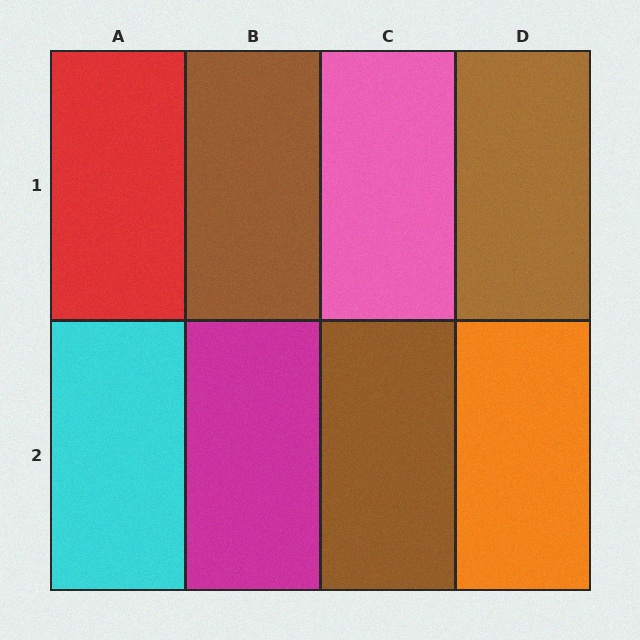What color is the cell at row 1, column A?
Red.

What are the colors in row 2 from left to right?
Cyan, magenta, brown, orange.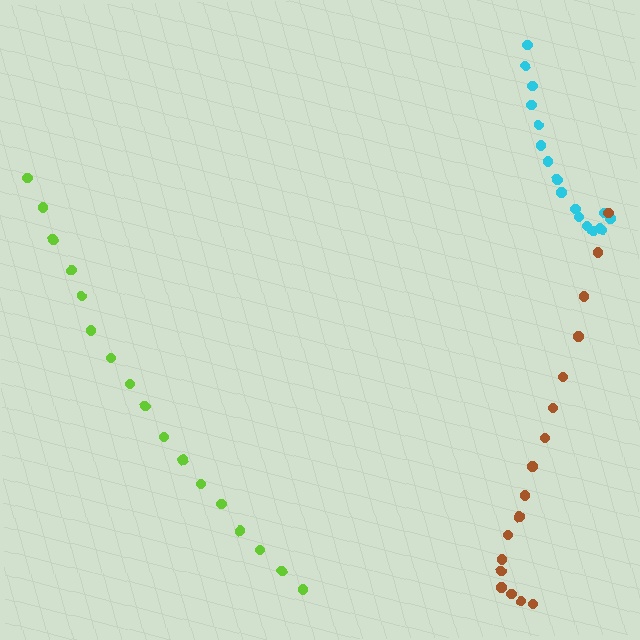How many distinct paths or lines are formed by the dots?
There are 3 distinct paths.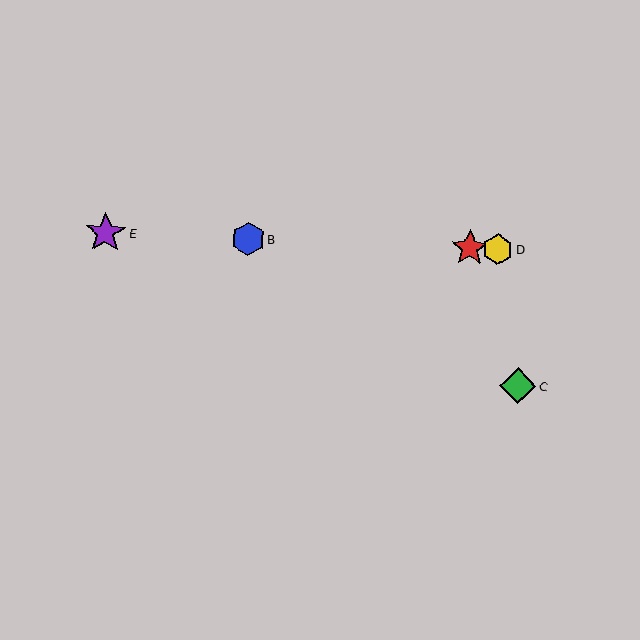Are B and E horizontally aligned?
Yes, both are at y≈239.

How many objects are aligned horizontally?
4 objects (A, B, D, E) are aligned horizontally.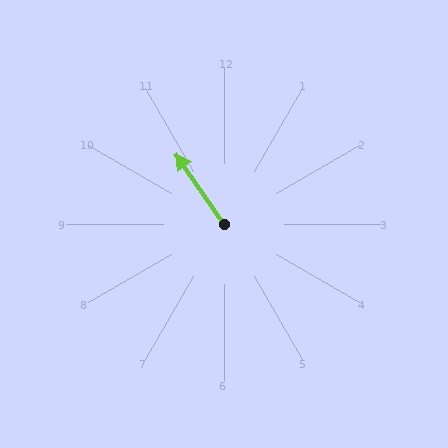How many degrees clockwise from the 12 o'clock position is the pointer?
Approximately 325 degrees.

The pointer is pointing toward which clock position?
Roughly 11 o'clock.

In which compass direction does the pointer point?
Northwest.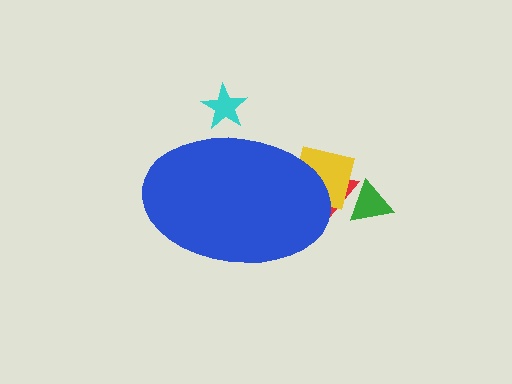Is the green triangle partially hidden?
No, the green triangle is fully visible.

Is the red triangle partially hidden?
Yes, the red triangle is partially hidden behind the blue ellipse.